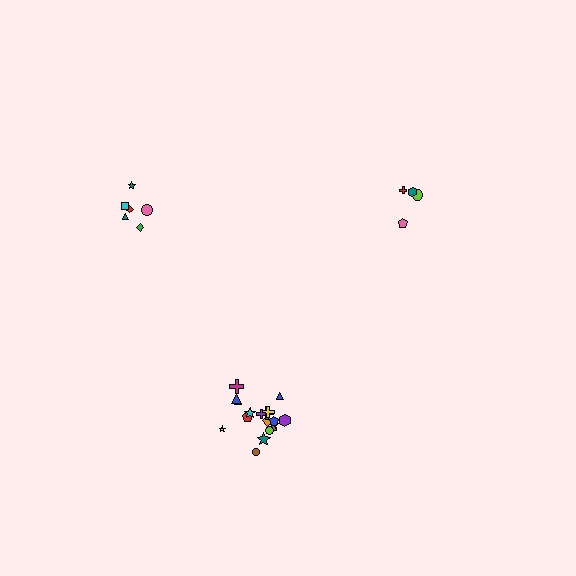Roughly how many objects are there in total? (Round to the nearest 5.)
Roughly 30 objects in total.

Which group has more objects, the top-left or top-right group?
The top-left group.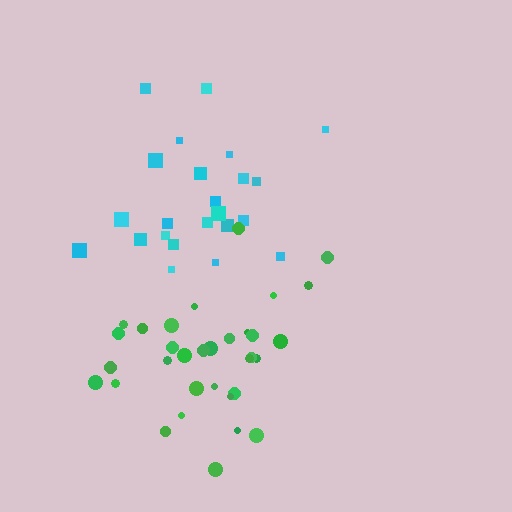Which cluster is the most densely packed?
Green.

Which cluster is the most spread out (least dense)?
Cyan.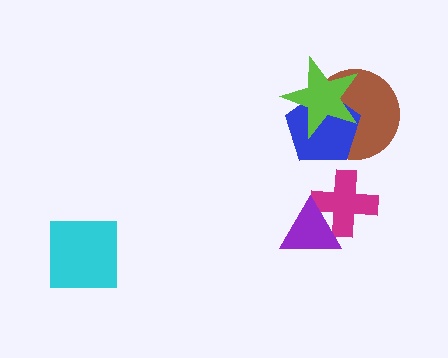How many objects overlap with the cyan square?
0 objects overlap with the cyan square.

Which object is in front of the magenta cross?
The purple triangle is in front of the magenta cross.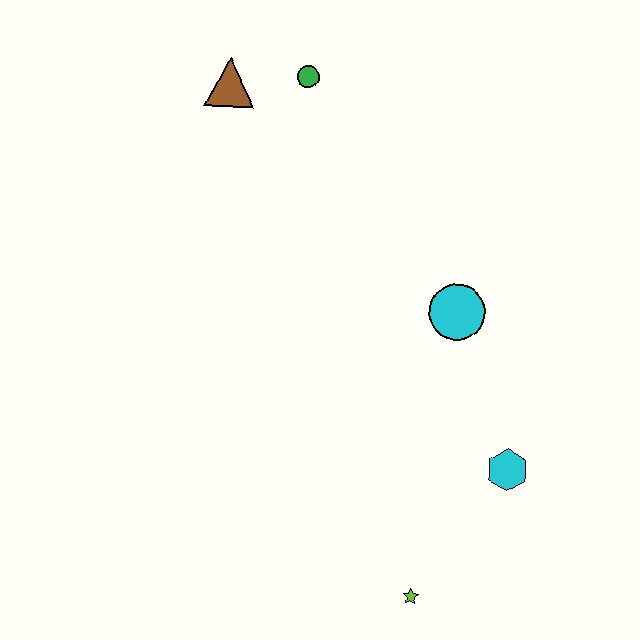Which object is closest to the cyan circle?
The cyan hexagon is closest to the cyan circle.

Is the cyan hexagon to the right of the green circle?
Yes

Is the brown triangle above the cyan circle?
Yes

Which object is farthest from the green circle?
The lime star is farthest from the green circle.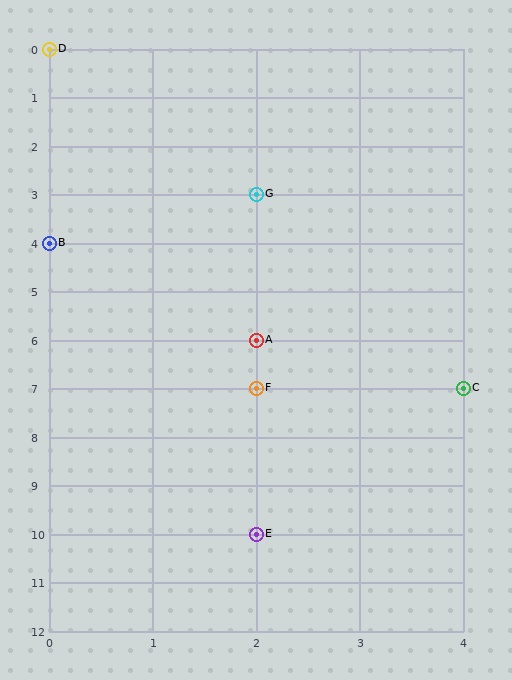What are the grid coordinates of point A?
Point A is at grid coordinates (2, 6).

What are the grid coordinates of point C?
Point C is at grid coordinates (4, 7).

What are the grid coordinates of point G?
Point G is at grid coordinates (2, 3).